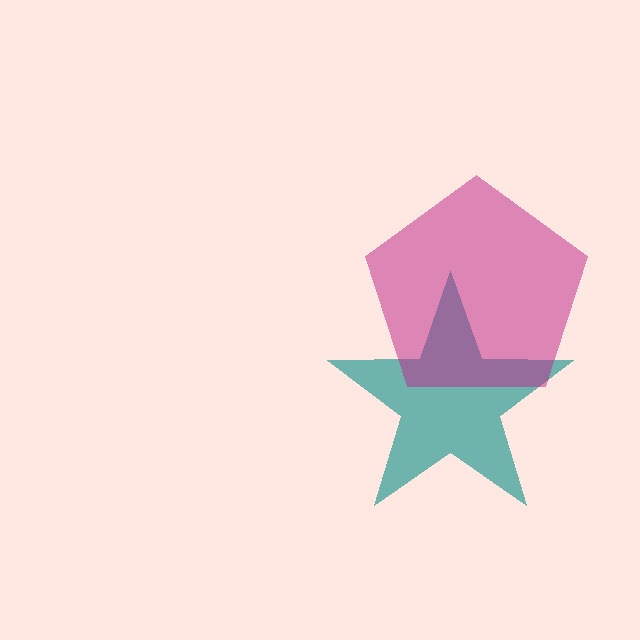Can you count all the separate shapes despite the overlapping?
Yes, there are 2 separate shapes.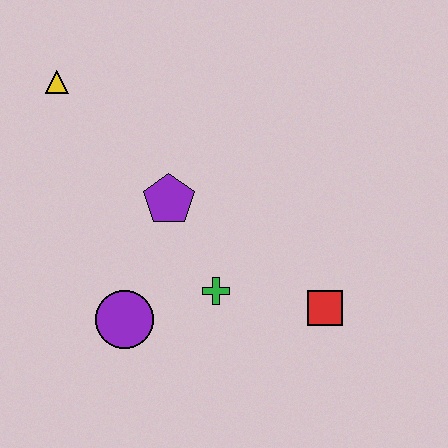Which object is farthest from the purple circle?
The yellow triangle is farthest from the purple circle.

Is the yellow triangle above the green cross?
Yes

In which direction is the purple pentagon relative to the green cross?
The purple pentagon is above the green cross.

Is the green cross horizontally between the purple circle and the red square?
Yes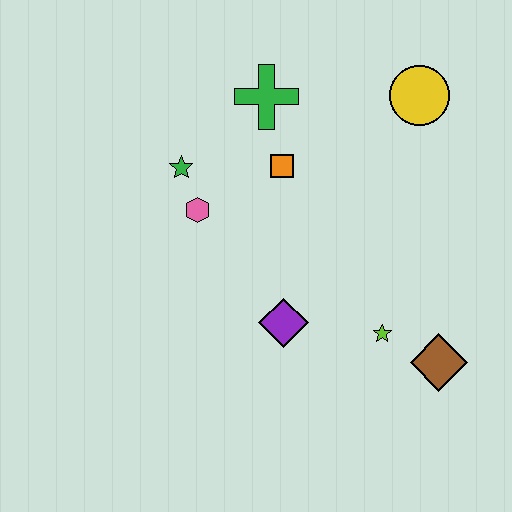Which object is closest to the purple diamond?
The lime star is closest to the purple diamond.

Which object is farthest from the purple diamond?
The yellow circle is farthest from the purple diamond.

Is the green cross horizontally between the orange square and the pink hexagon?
Yes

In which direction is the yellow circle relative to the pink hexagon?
The yellow circle is to the right of the pink hexagon.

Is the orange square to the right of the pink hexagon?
Yes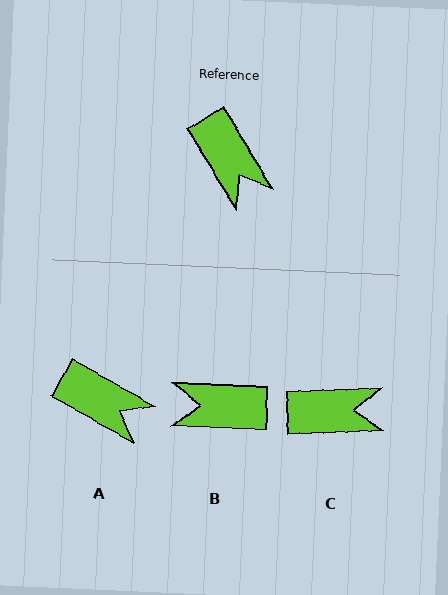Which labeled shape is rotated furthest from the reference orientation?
B, about 123 degrees away.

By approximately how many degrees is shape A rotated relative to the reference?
Approximately 29 degrees counter-clockwise.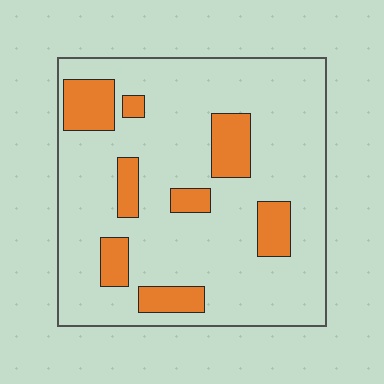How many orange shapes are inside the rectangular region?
8.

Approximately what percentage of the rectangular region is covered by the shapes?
Approximately 20%.